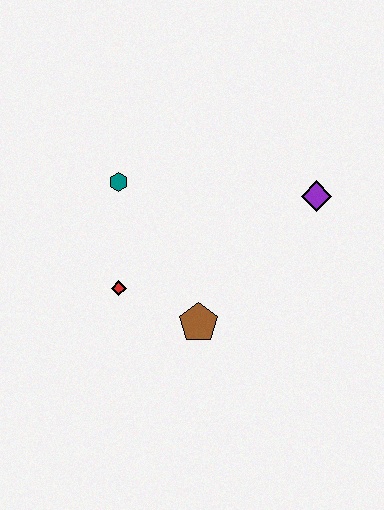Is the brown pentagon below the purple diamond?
Yes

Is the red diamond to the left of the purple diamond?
Yes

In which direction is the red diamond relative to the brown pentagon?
The red diamond is to the left of the brown pentagon.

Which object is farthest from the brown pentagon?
The purple diamond is farthest from the brown pentagon.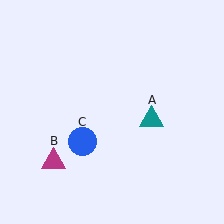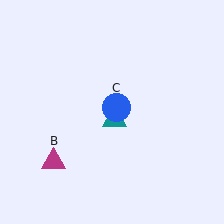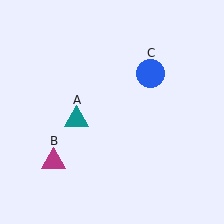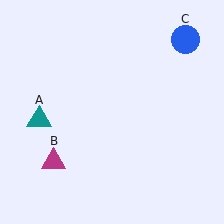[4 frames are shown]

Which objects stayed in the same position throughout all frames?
Magenta triangle (object B) remained stationary.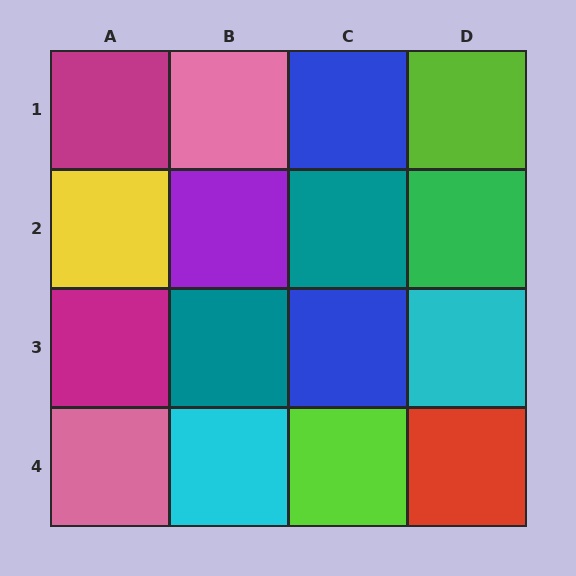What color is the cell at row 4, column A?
Pink.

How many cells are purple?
1 cell is purple.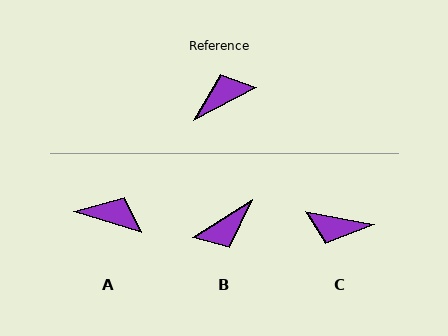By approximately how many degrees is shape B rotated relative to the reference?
Approximately 176 degrees clockwise.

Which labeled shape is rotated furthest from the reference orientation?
B, about 176 degrees away.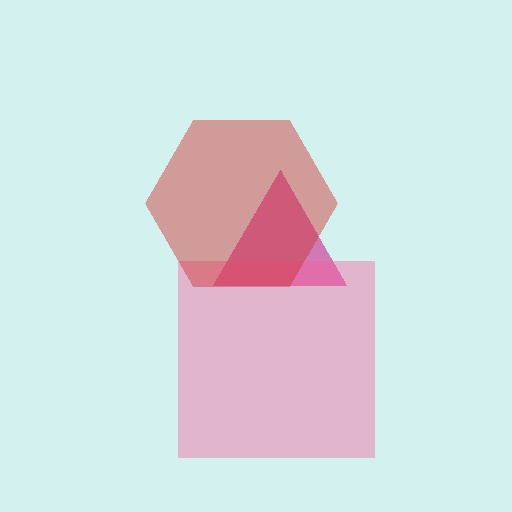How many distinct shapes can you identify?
There are 3 distinct shapes: a magenta triangle, a pink square, a red hexagon.